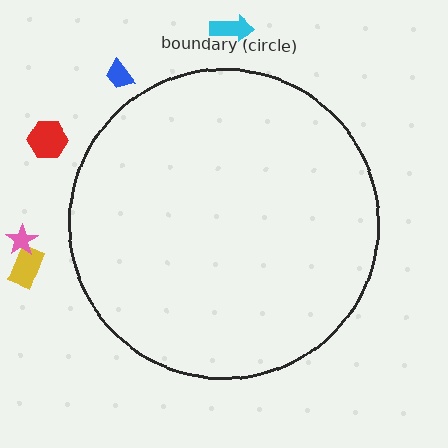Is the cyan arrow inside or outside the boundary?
Outside.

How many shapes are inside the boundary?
0 inside, 5 outside.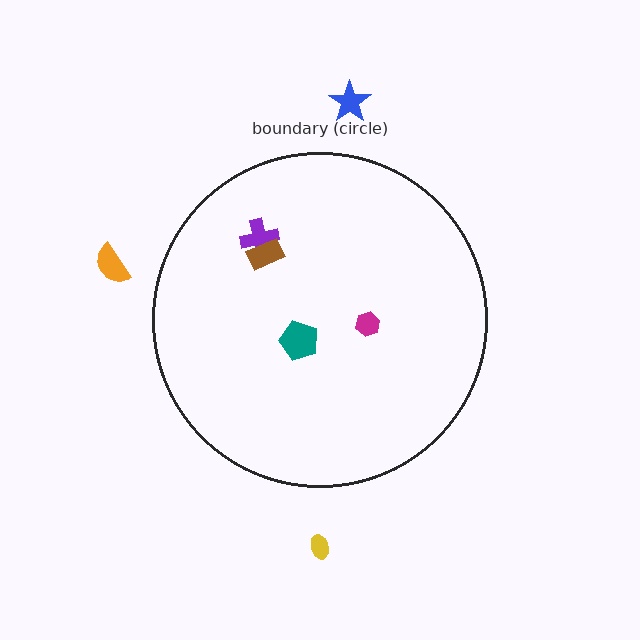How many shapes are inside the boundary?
4 inside, 3 outside.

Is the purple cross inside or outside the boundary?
Inside.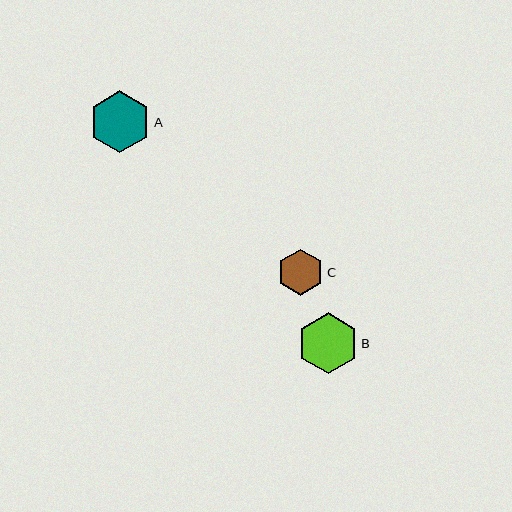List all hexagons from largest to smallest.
From largest to smallest: A, B, C.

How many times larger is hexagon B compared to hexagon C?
Hexagon B is approximately 1.3 times the size of hexagon C.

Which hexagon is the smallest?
Hexagon C is the smallest with a size of approximately 46 pixels.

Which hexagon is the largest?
Hexagon A is the largest with a size of approximately 61 pixels.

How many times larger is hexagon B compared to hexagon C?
Hexagon B is approximately 1.3 times the size of hexagon C.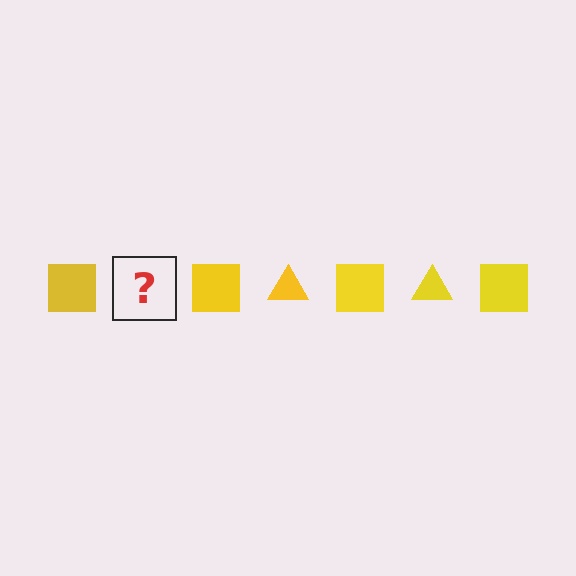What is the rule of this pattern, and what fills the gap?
The rule is that the pattern cycles through square, triangle shapes in yellow. The gap should be filled with a yellow triangle.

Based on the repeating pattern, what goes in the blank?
The blank should be a yellow triangle.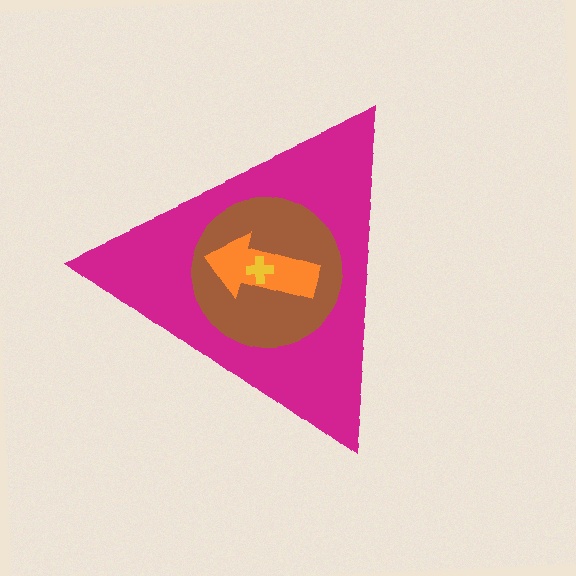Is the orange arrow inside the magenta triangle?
Yes.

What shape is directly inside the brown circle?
The orange arrow.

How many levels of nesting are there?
4.